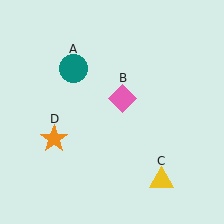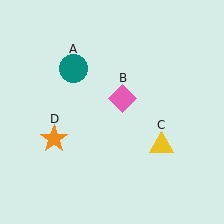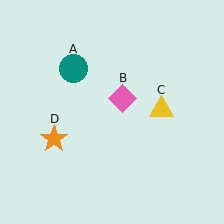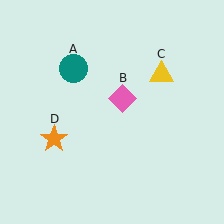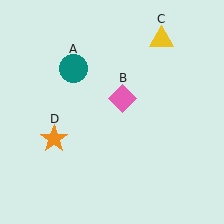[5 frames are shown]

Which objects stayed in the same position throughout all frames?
Teal circle (object A) and pink diamond (object B) and orange star (object D) remained stationary.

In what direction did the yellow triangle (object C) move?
The yellow triangle (object C) moved up.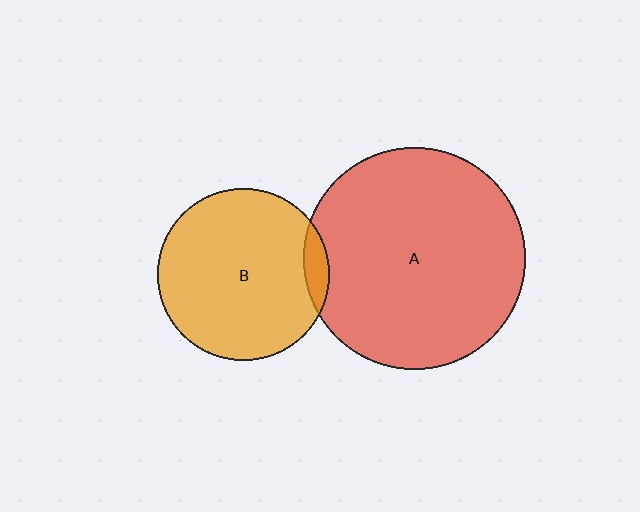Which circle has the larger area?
Circle A (red).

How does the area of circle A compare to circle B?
Approximately 1.7 times.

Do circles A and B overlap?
Yes.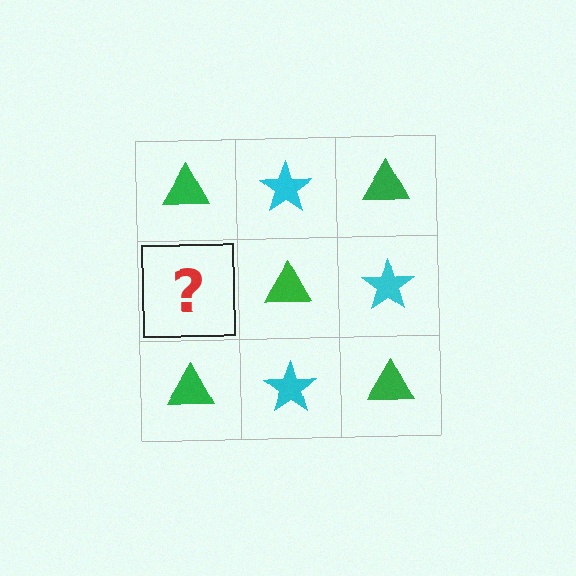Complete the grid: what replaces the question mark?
The question mark should be replaced with a cyan star.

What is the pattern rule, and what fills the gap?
The rule is that it alternates green triangle and cyan star in a checkerboard pattern. The gap should be filled with a cyan star.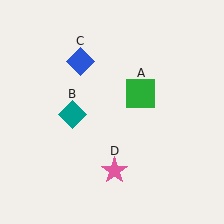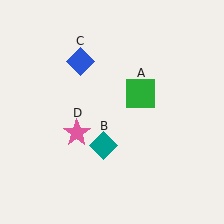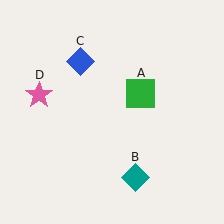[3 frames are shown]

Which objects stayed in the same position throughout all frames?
Green square (object A) and blue diamond (object C) remained stationary.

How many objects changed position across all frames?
2 objects changed position: teal diamond (object B), pink star (object D).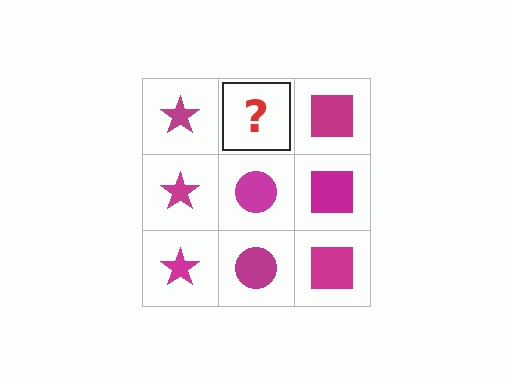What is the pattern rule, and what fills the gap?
The rule is that each column has a consistent shape. The gap should be filled with a magenta circle.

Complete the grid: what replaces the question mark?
The question mark should be replaced with a magenta circle.